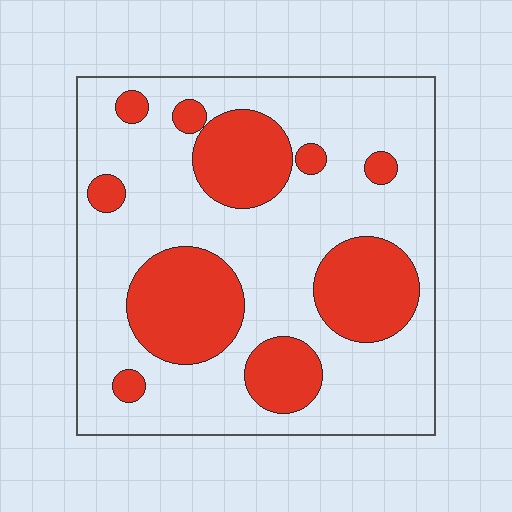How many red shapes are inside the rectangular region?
10.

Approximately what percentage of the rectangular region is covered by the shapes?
Approximately 30%.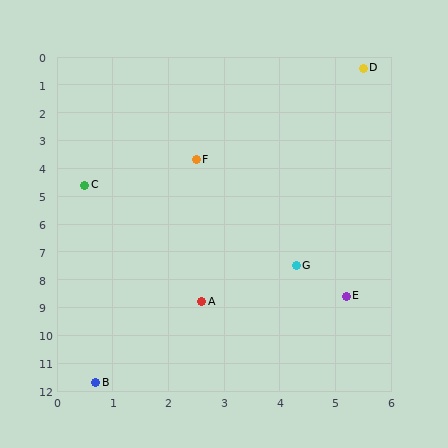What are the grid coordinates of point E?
Point E is at approximately (5.2, 8.6).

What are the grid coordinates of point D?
Point D is at approximately (5.5, 0.4).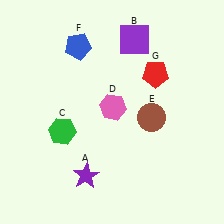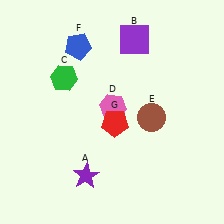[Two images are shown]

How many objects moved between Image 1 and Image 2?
2 objects moved between the two images.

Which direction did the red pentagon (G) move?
The red pentagon (G) moved down.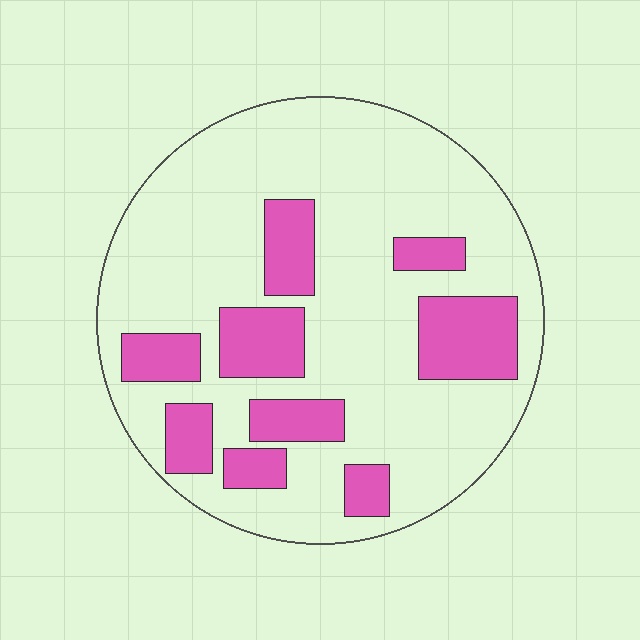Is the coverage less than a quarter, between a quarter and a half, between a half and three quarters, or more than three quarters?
Less than a quarter.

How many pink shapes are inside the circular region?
9.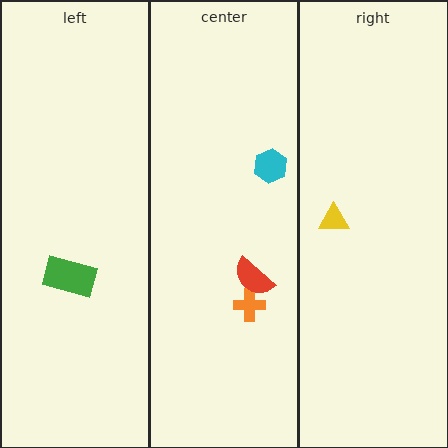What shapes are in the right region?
The yellow triangle.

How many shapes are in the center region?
3.